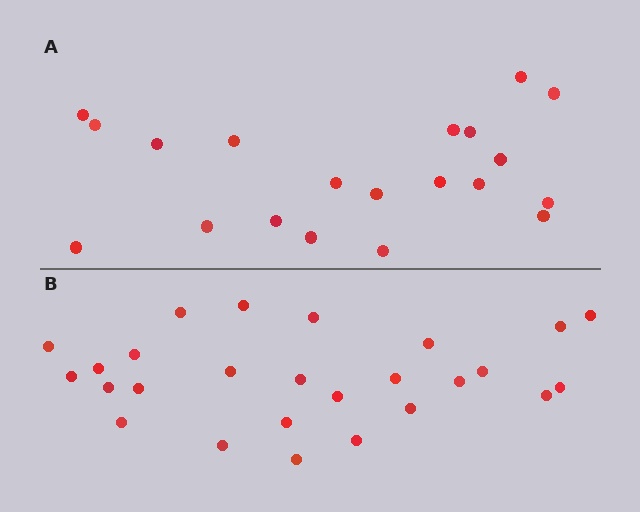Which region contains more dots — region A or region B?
Region B (the bottom region) has more dots.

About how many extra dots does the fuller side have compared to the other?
Region B has about 6 more dots than region A.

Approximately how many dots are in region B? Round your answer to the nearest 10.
About 30 dots. (The exact count is 26, which rounds to 30.)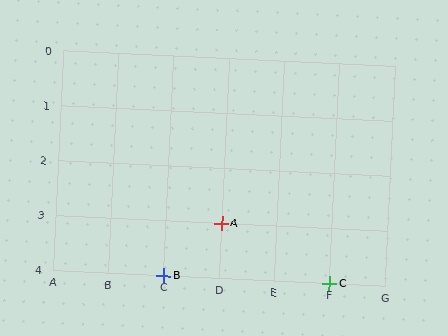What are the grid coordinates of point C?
Point C is at grid coordinates (F, 4).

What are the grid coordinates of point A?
Point A is at grid coordinates (D, 3).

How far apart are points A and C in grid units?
Points A and C are 2 columns and 1 row apart (about 2.2 grid units diagonally).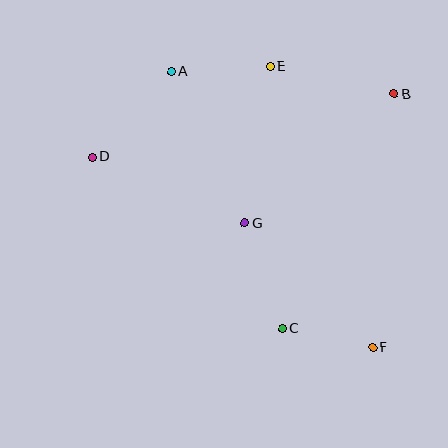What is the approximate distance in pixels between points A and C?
The distance between A and C is approximately 280 pixels.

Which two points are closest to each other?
Points C and F are closest to each other.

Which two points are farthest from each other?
Points A and F are farthest from each other.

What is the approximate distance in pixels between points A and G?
The distance between A and G is approximately 169 pixels.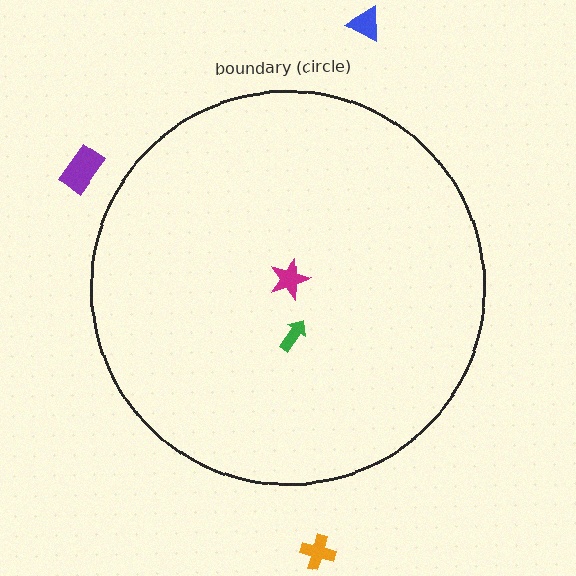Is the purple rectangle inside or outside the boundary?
Outside.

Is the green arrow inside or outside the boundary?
Inside.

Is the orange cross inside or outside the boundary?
Outside.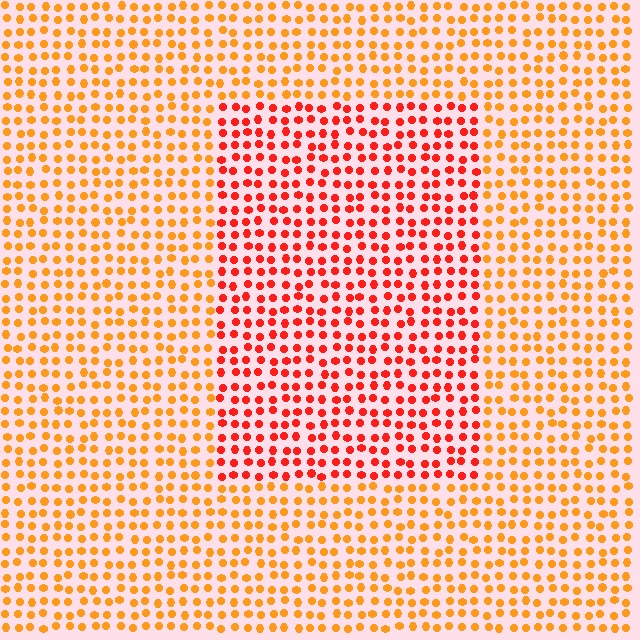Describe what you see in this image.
The image is filled with small orange elements in a uniform arrangement. A rectangle-shaped region is visible where the elements are tinted to a slightly different hue, forming a subtle color boundary.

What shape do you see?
I see a rectangle.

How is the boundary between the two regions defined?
The boundary is defined purely by a slight shift in hue (about 33 degrees). Spacing, size, and orientation are identical on both sides.